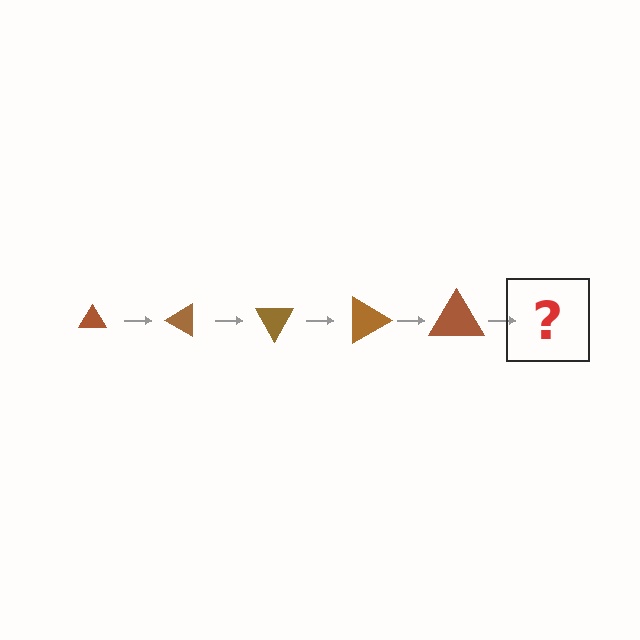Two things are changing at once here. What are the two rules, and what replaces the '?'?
The two rules are that the triangle grows larger each step and it rotates 30 degrees each step. The '?' should be a triangle, larger than the previous one and rotated 150 degrees from the start.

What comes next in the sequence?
The next element should be a triangle, larger than the previous one and rotated 150 degrees from the start.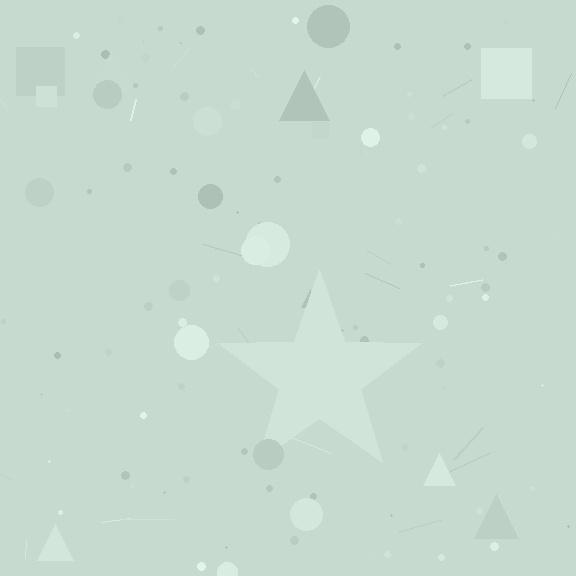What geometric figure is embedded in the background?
A star is embedded in the background.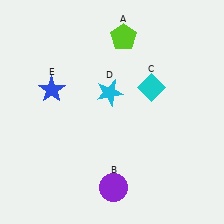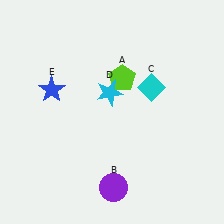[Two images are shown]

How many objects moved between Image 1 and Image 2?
1 object moved between the two images.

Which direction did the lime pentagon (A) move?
The lime pentagon (A) moved down.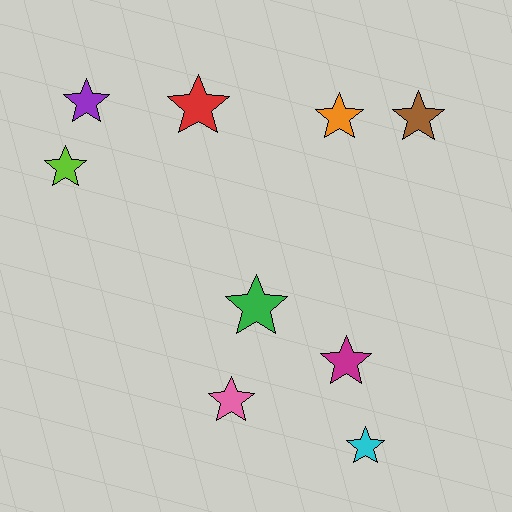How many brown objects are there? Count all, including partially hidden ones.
There is 1 brown object.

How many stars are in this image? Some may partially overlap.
There are 9 stars.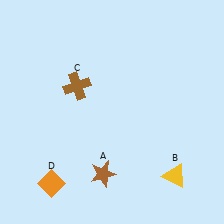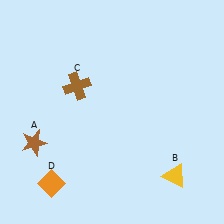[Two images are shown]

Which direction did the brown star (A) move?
The brown star (A) moved left.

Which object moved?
The brown star (A) moved left.